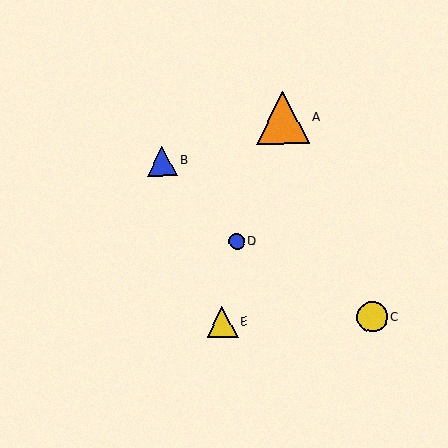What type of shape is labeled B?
Shape B is a blue triangle.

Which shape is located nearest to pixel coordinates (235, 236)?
The blue circle (labeled D) at (237, 241) is nearest to that location.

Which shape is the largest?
The orange triangle (labeled A) is the largest.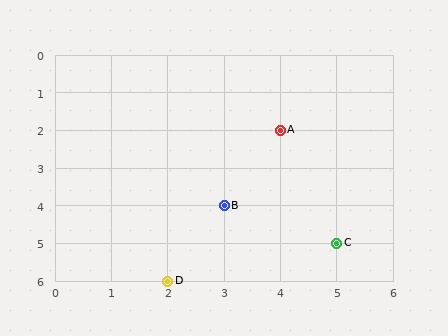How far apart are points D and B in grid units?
Points D and B are 1 column and 2 rows apart (about 2.2 grid units diagonally).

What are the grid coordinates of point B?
Point B is at grid coordinates (3, 4).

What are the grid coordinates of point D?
Point D is at grid coordinates (2, 6).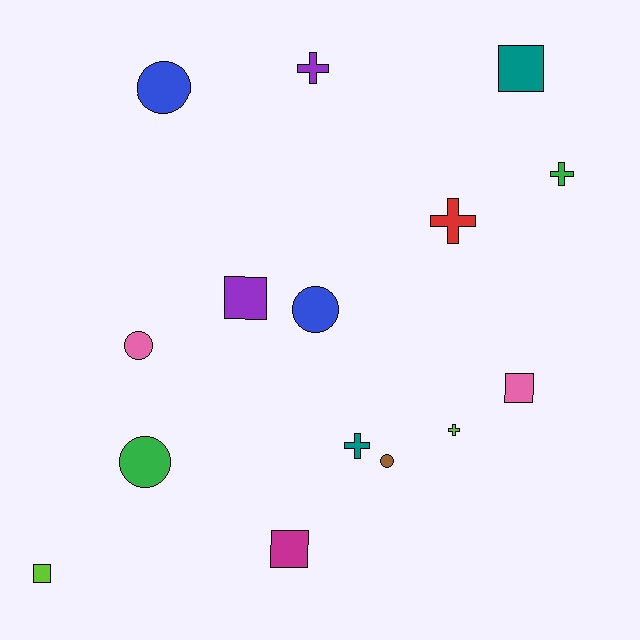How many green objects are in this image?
There are 2 green objects.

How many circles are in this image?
There are 5 circles.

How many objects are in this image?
There are 15 objects.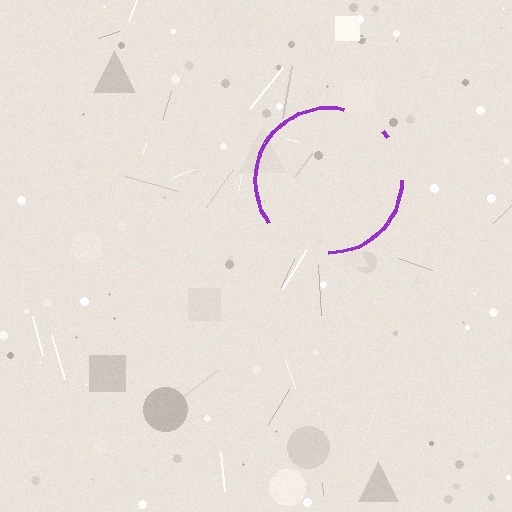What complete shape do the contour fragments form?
The contour fragments form a circle.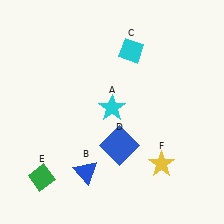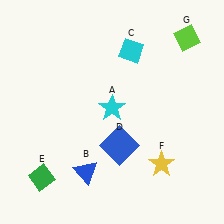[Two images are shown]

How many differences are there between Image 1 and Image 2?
There is 1 difference between the two images.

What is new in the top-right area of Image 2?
A lime diamond (G) was added in the top-right area of Image 2.